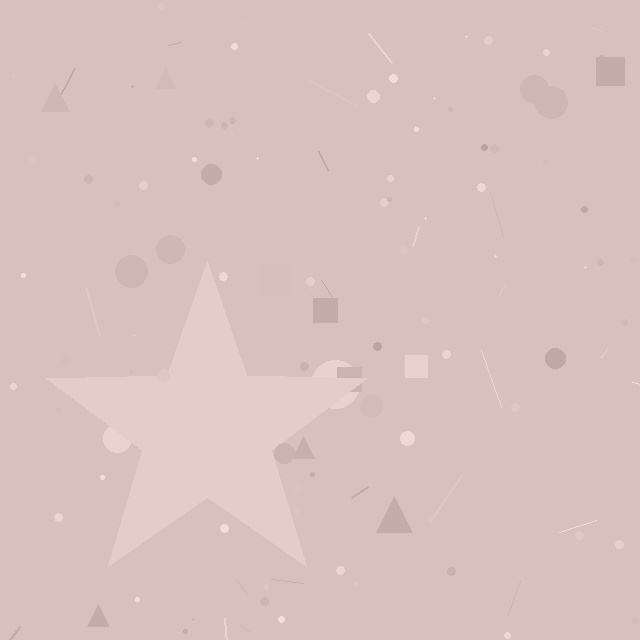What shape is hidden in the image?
A star is hidden in the image.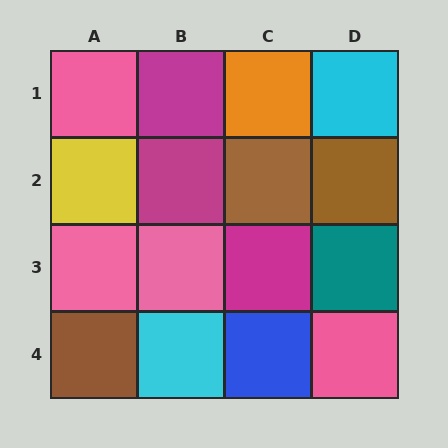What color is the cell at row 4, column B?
Cyan.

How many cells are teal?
1 cell is teal.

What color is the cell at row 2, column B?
Magenta.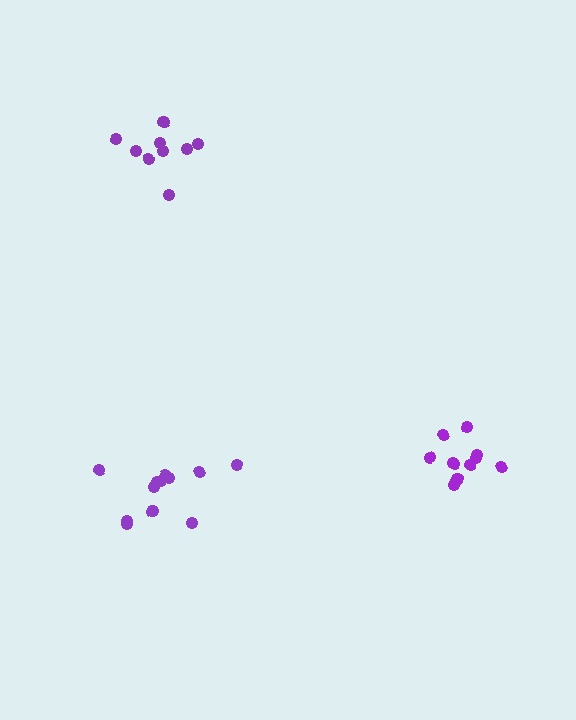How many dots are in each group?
Group 1: 12 dots, Group 2: 9 dots, Group 3: 12 dots (33 total).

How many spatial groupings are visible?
There are 3 spatial groupings.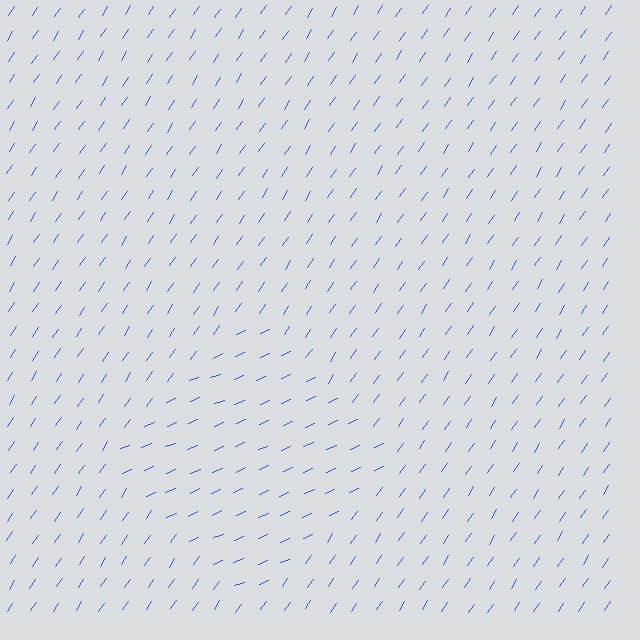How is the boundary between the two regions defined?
The boundary is defined purely by a change in line orientation (approximately 33 degrees difference). All lines are the same color and thickness.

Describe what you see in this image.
The image is filled with small blue line segments. A diamond region in the image has lines oriented differently from the surrounding lines, creating a visible texture boundary.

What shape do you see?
I see a diamond.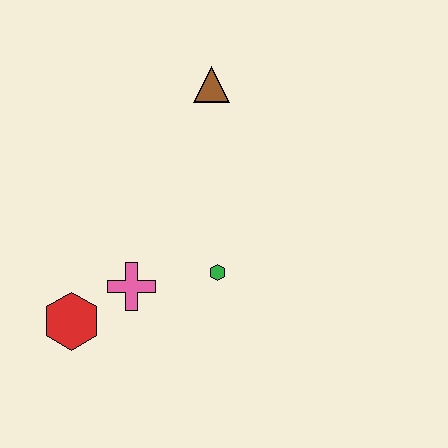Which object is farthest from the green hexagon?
The brown triangle is farthest from the green hexagon.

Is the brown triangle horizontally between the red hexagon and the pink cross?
No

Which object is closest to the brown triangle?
The green hexagon is closest to the brown triangle.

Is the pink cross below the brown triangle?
Yes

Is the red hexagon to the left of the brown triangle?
Yes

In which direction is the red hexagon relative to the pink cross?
The red hexagon is to the left of the pink cross.